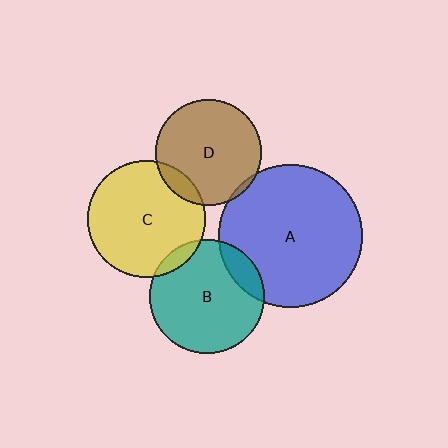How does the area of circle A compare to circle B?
Approximately 1.6 times.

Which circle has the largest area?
Circle A (blue).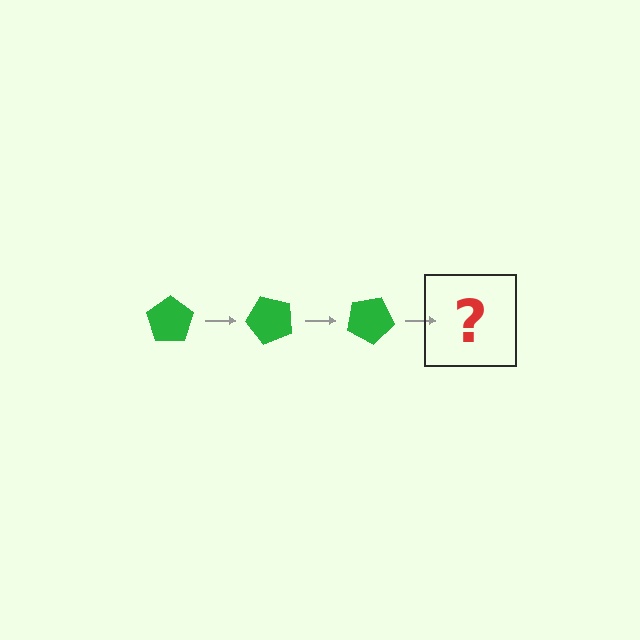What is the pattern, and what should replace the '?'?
The pattern is that the pentagon rotates 50 degrees each step. The '?' should be a green pentagon rotated 150 degrees.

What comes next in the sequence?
The next element should be a green pentagon rotated 150 degrees.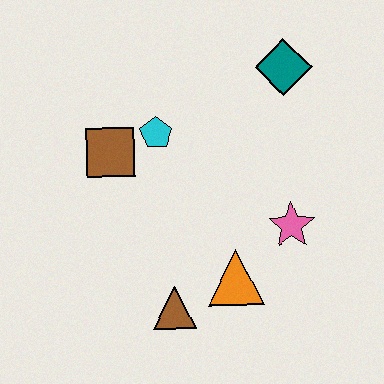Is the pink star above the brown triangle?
Yes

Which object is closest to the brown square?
The cyan pentagon is closest to the brown square.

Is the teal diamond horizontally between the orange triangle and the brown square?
No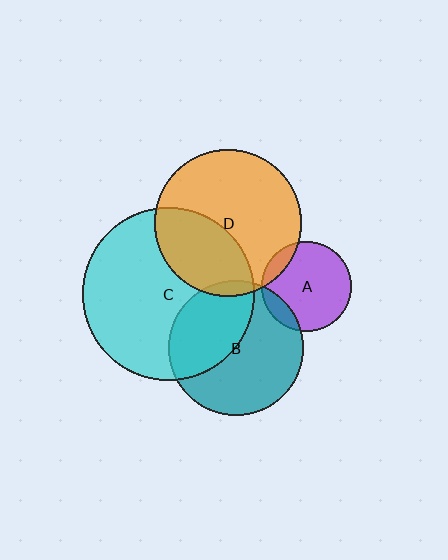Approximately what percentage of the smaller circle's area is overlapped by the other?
Approximately 35%.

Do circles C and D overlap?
Yes.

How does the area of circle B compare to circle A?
Approximately 2.3 times.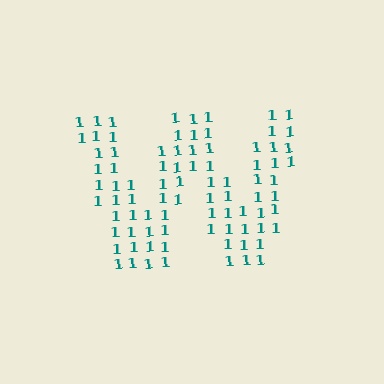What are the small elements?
The small elements are digit 1's.